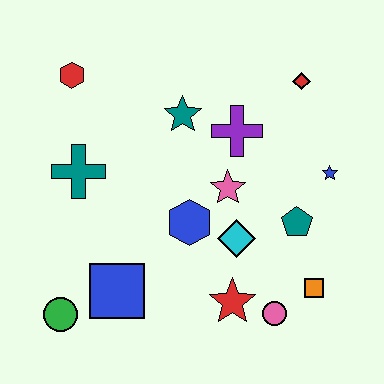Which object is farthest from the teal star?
The green circle is farthest from the teal star.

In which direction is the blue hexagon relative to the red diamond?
The blue hexagon is below the red diamond.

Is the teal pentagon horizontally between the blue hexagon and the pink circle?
No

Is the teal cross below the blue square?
No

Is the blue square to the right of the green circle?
Yes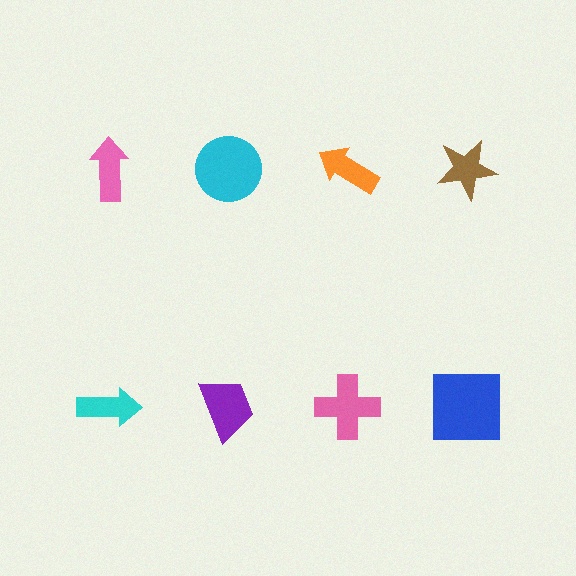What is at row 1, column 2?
A cyan circle.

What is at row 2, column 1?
A cyan arrow.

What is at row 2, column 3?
A pink cross.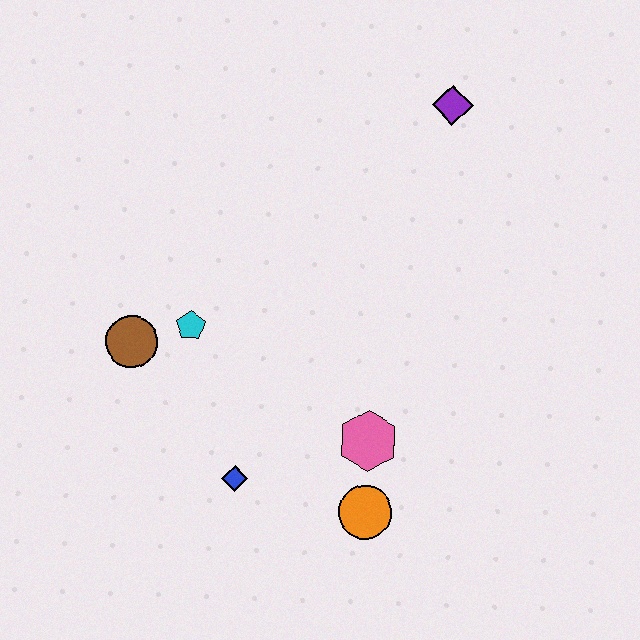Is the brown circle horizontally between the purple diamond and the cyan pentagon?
No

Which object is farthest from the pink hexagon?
The purple diamond is farthest from the pink hexagon.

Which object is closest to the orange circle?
The pink hexagon is closest to the orange circle.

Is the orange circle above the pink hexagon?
No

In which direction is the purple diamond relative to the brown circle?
The purple diamond is to the right of the brown circle.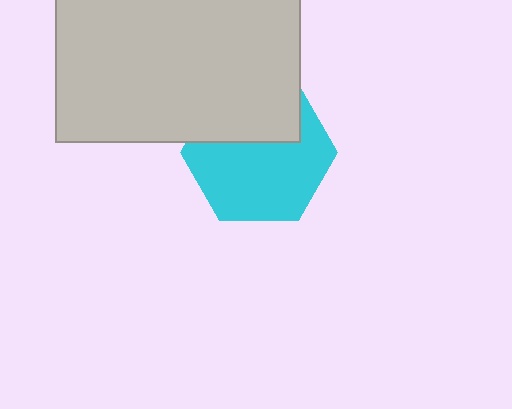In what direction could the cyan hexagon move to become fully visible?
The cyan hexagon could move down. That would shift it out from behind the light gray rectangle entirely.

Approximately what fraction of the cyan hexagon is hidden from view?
Roughly 36% of the cyan hexagon is hidden behind the light gray rectangle.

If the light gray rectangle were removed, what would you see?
You would see the complete cyan hexagon.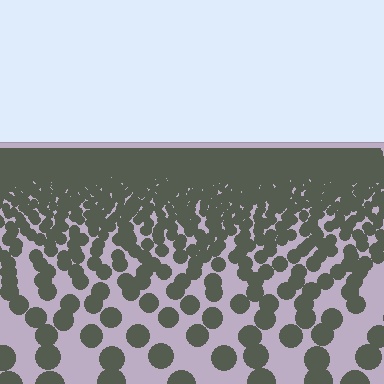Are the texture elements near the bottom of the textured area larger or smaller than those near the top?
Larger. Near the bottom, elements are closer to the viewer and appear at a bigger on-screen size.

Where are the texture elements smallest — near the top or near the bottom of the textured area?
Near the top.